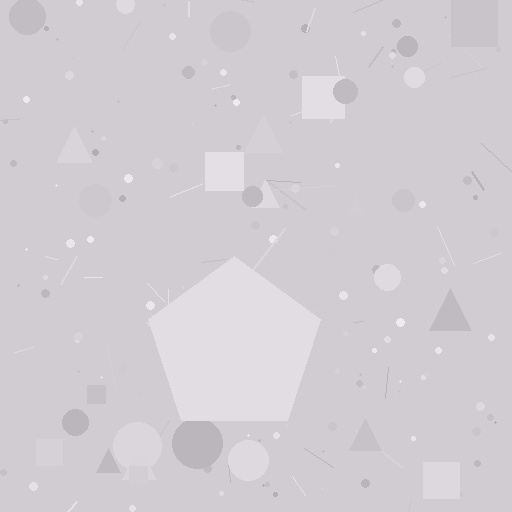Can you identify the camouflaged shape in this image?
The camouflaged shape is a pentagon.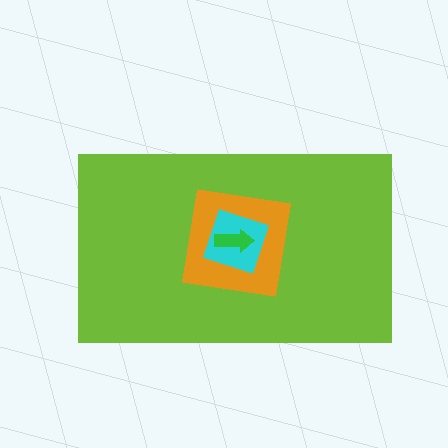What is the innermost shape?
The green arrow.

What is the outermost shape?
The lime rectangle.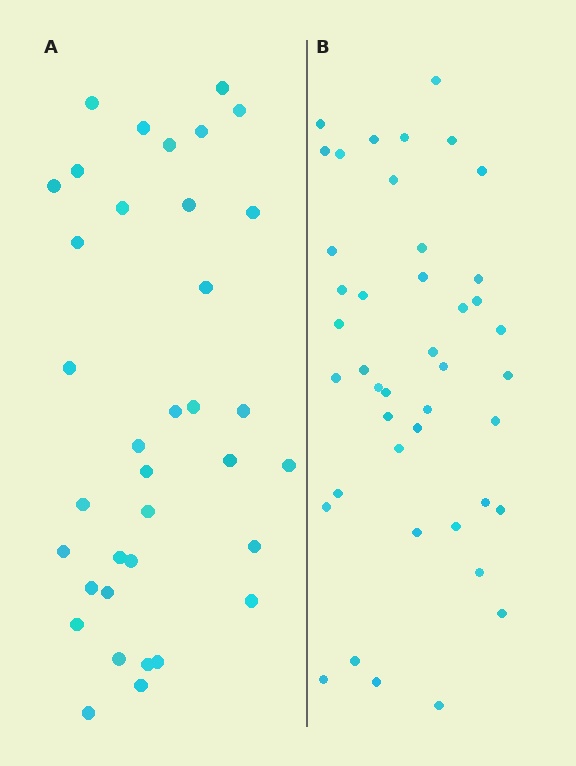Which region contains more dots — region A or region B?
Region B (the right region) has more dots.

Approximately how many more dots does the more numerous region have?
Region B has roughly 8 or so more dots than region A.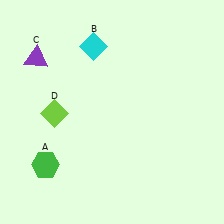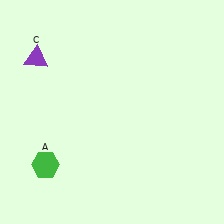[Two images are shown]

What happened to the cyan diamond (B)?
The cyan diamond (B) was removed in Image 2. It was in the top-left area of Image 1.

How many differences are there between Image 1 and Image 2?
There are 2 differences between the two images.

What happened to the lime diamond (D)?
The lime diamond (D) was removed in Image 2. It was in the bottom-left area of Image 1.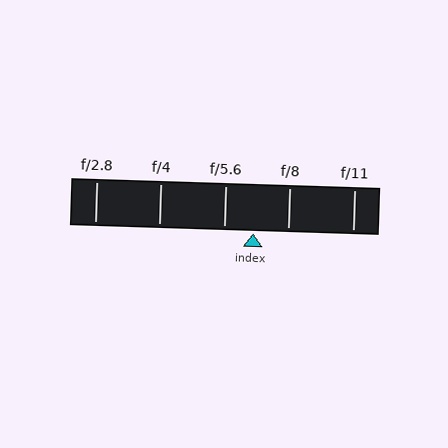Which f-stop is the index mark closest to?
The index mark is closest to f/5.6.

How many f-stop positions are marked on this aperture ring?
There are 5 f-stop positions marked.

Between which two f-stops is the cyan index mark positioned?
The index mark is between f/5.6 and f/8.